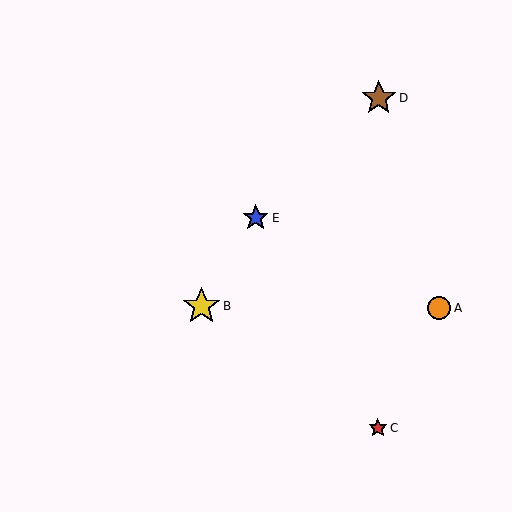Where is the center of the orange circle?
The center of the orange circle is at (439, 308).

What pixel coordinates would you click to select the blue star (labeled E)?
Click at (256, 218) to select the blue star E.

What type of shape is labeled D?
Shape D is a brown star.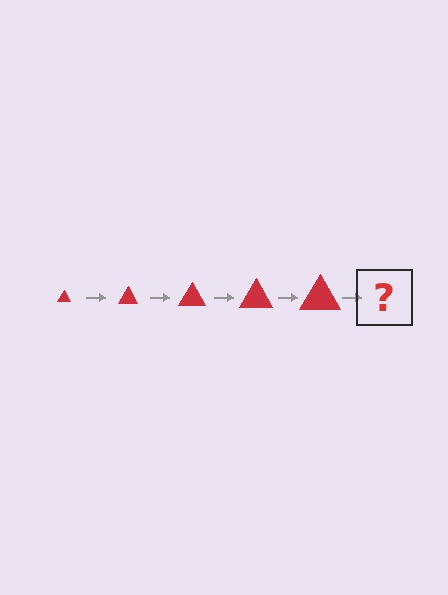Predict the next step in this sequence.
The next step is a red triangle, larger than the previous one.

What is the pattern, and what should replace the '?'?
The pattern is that the triangle gets progressively larger each step. The '?' should be a red triangle, larger than the previous one.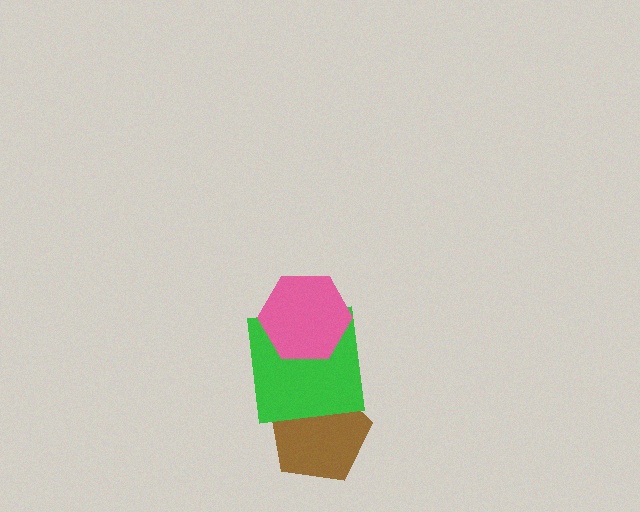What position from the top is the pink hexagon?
The pink hexagon is 1st from the top.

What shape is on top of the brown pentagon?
The green square is on top of the brown pentagon.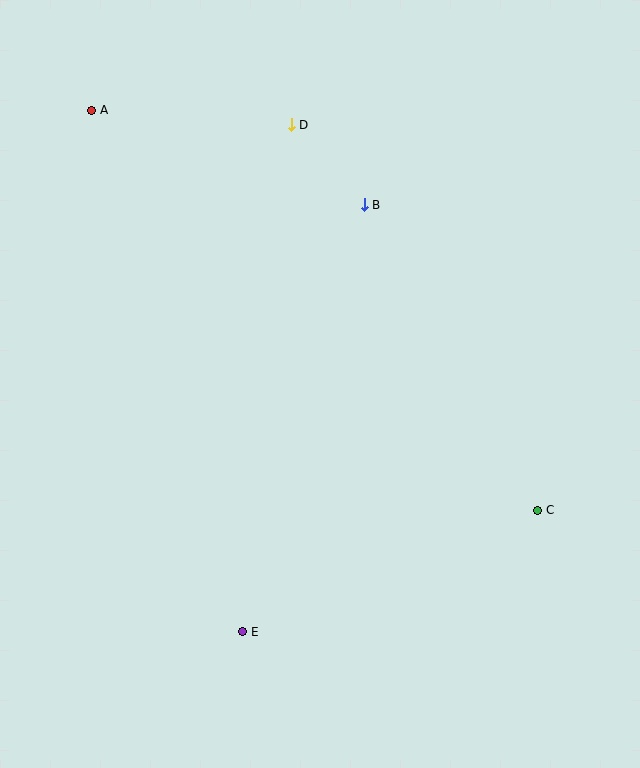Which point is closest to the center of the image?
Point B at (364, 205) is closest to the center.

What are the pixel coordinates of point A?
Point A is at (91, 110).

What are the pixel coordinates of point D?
Point D is at (291, 125).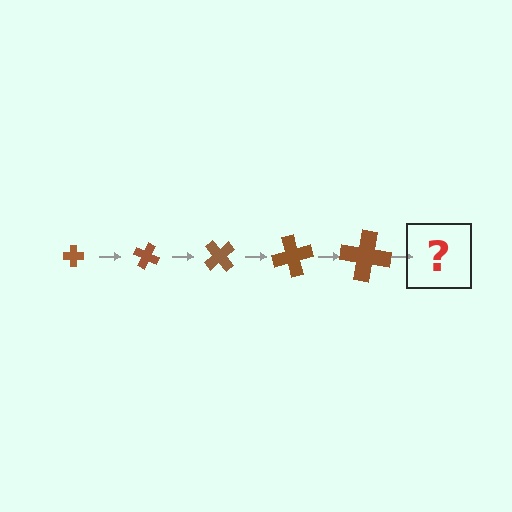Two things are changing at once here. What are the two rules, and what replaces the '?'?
The two rules are that the cross grows larger each step and it rotates 25 degrees each step. The '?' should be a cross, larger than the previous one and rotated 125 degrees from the start.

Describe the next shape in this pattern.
It should be a cross, larger than the previous one and rotated 125 degrees from the start.